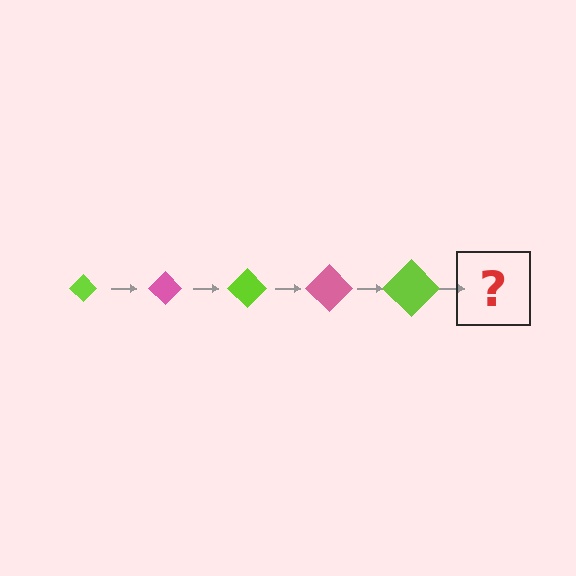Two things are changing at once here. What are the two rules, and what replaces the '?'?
The two rules are that the diamond grows larger each step and the color cycles through lime and pink. The '?' should be a pink diamond, larger than the previous one.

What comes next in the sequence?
The next element should be a pink diamond, larger than the previous one.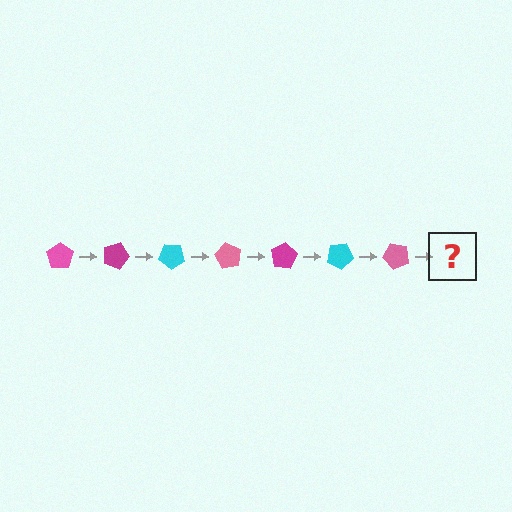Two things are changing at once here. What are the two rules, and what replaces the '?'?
The two rules are that it rotates 20 degrees each step and the color cycles through pink, magenta, and cyan. The '?' should be a magenta pentagon, rotated 140 degrees from the start.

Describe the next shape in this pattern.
It should be a magenta pentagon, rotated 140 degrees from the start.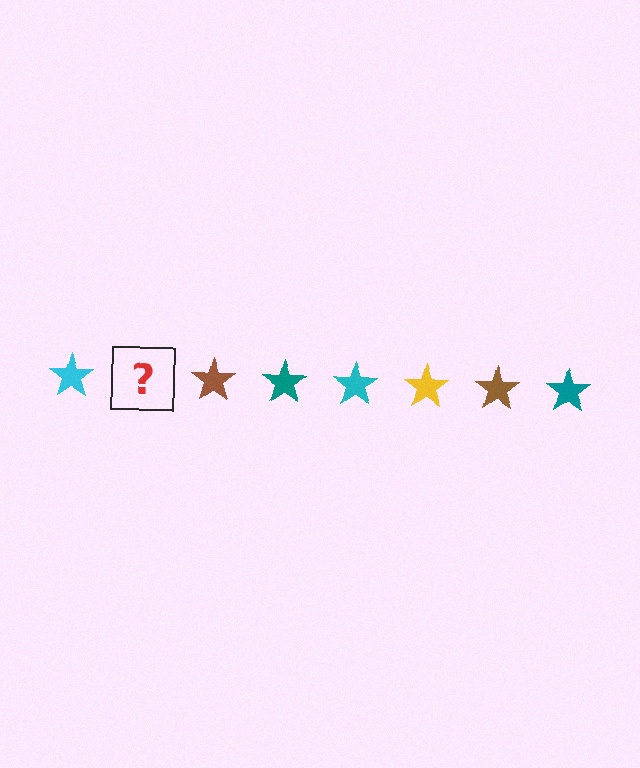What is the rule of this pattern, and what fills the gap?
The rule is that the pattern cycles through cyan, yellow, brown, teal stars. The gap should be filled with a yellow star.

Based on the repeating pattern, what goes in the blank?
The blank should be a yellow star.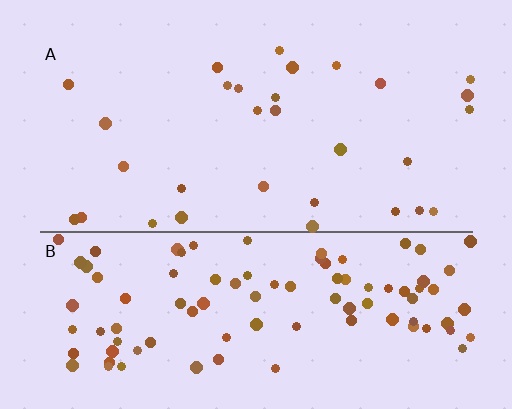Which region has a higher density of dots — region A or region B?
B (the bottom).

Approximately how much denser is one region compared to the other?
Approximately 3.4× — region B over region A.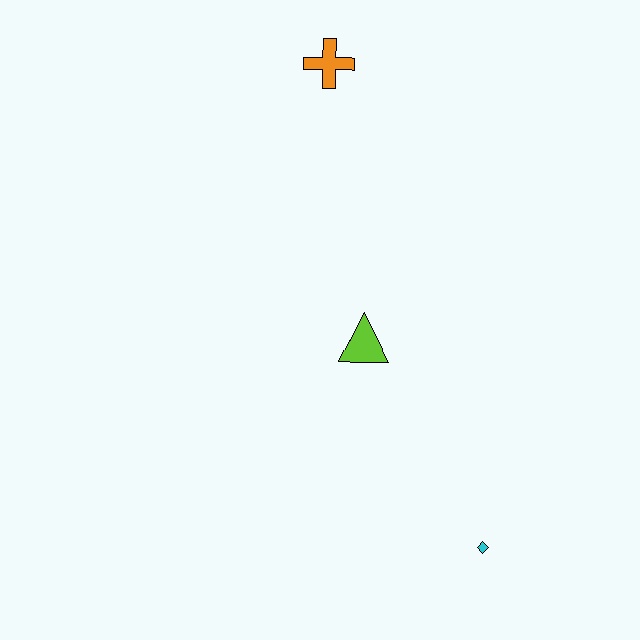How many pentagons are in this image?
There are no pentagons.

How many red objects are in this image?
There are no red objects.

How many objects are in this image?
There are 3 objects.